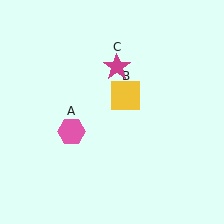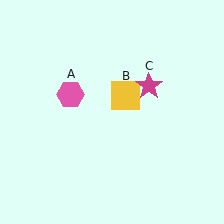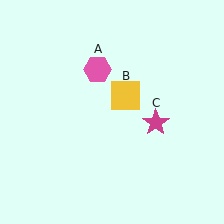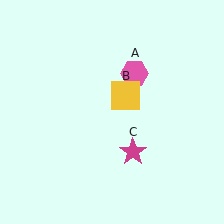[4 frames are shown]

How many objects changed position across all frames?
2 objects changed position: pink hexagon (object A), magenta star (object C).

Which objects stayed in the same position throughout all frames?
Yellow square (object B) remained stationary.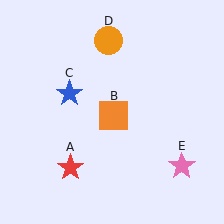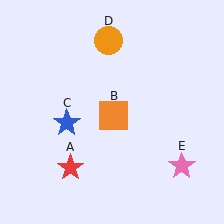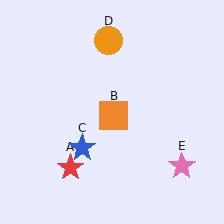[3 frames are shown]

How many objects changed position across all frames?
1 object changed position: blue star (object C).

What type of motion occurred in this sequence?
The blue star (object C) rotated counterclockwise around the center of the scene.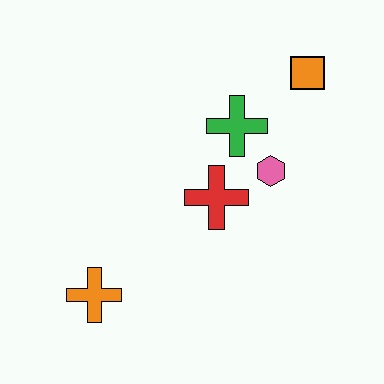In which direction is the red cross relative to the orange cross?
The red cross is to the right of the orange cross.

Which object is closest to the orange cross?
The red cross is closest to the orange cross.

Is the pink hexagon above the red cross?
Yes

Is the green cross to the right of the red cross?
Yes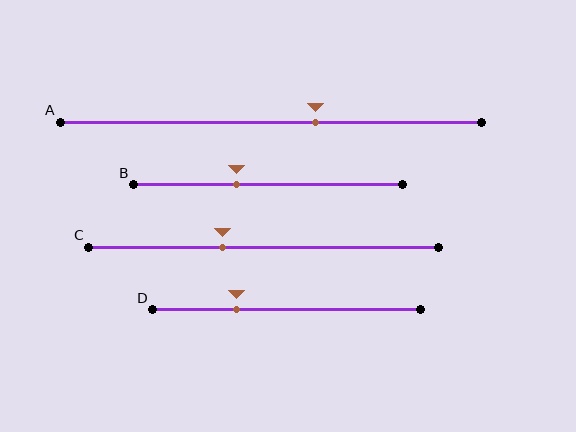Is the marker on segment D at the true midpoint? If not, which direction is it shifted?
No, the marker on segment D is shifted to the left by about 18% of the segment length.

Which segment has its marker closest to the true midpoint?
Segment A has its marker closest to the true midpoint.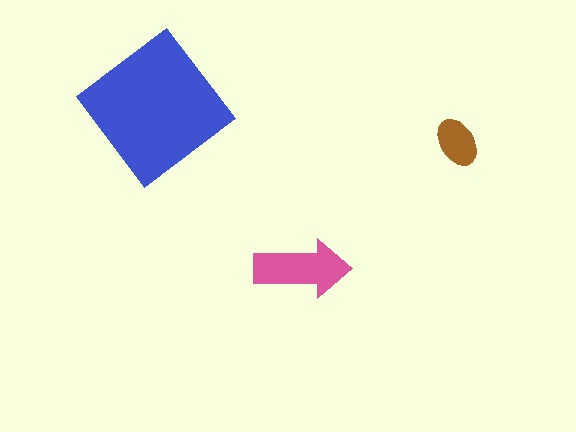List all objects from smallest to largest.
The brown ellipse, the pink arrow, the blue diamond.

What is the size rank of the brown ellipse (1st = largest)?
3rd.